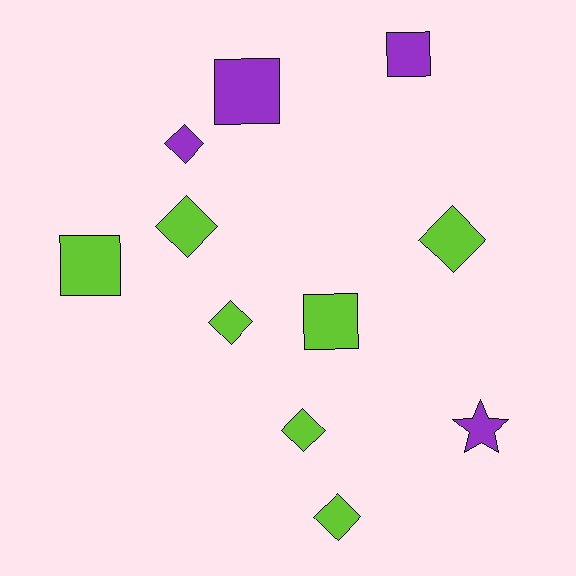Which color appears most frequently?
Lime, with 7 objects.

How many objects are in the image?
There are 11 objects.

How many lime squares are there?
There are 2 lime squares.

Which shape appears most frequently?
Diamond, with 6 objects.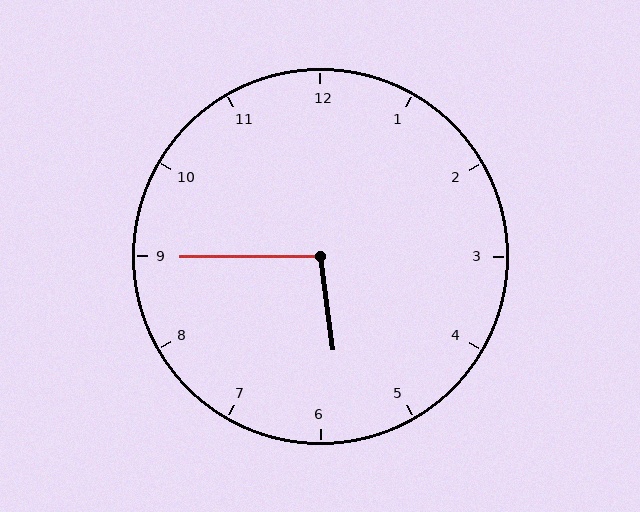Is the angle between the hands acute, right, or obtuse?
It is obtuse.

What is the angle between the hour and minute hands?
Approximately 98 degrees.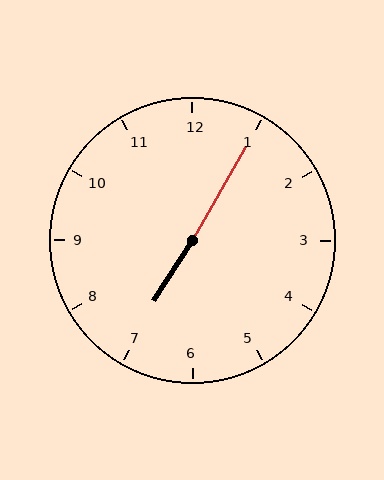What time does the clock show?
7:05.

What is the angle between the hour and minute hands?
Approximately 178 degrees.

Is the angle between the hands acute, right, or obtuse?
It is obtuse.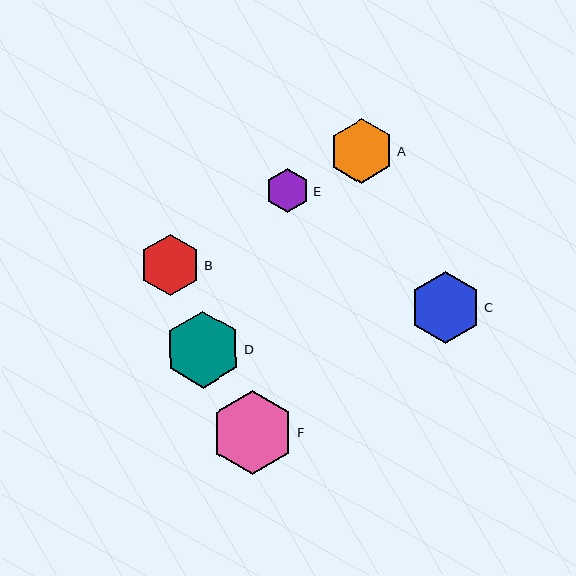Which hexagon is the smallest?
Hexagon E is the smallest with a size of approximately 44 pixels.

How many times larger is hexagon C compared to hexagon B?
Hexagon C is approximately 1.2 times the size of hexagon B.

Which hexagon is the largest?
Hexagon F is the largest with a size of approximately 83 pixels.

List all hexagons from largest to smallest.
From largest to smallest: F, D, C, A, B, E.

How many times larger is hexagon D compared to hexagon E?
Hexagon D is approximately 1.7 times the size of hexagon E.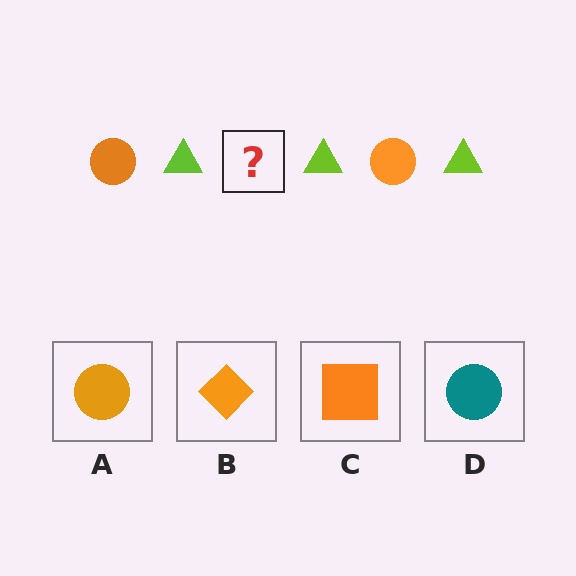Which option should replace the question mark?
Option A.